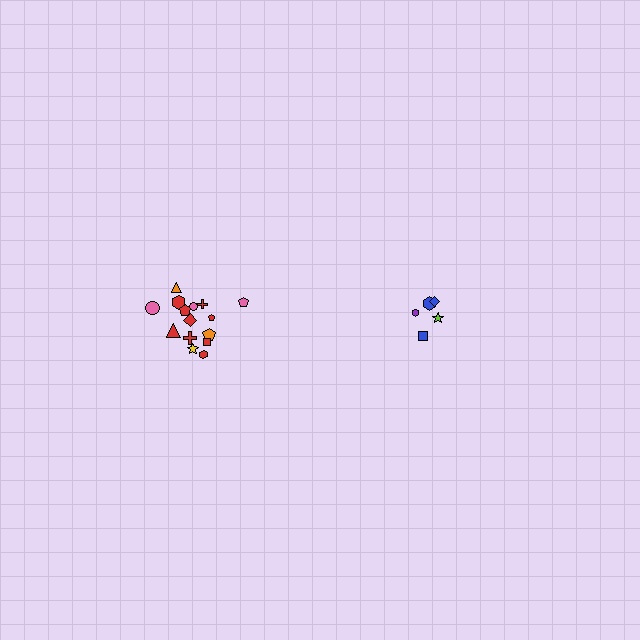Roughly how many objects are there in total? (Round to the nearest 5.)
Roughly 20 objects in total.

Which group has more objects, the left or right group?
The left group.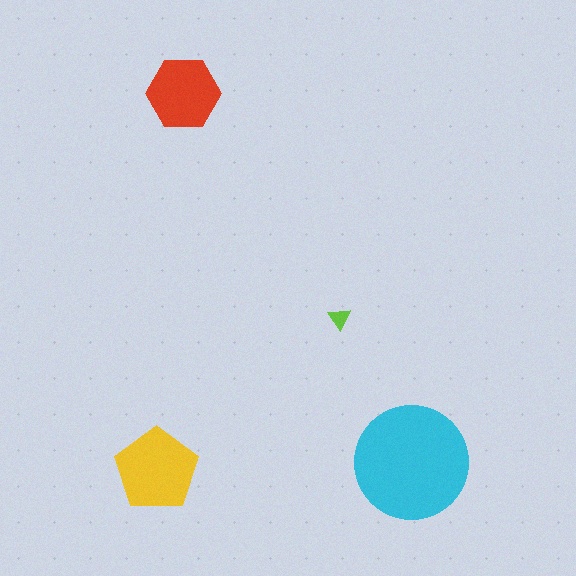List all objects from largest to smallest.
The cyan circle, the yellow pentagon, the red hexagon, the lime triangle.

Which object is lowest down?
The yellow pentagon is bottommost.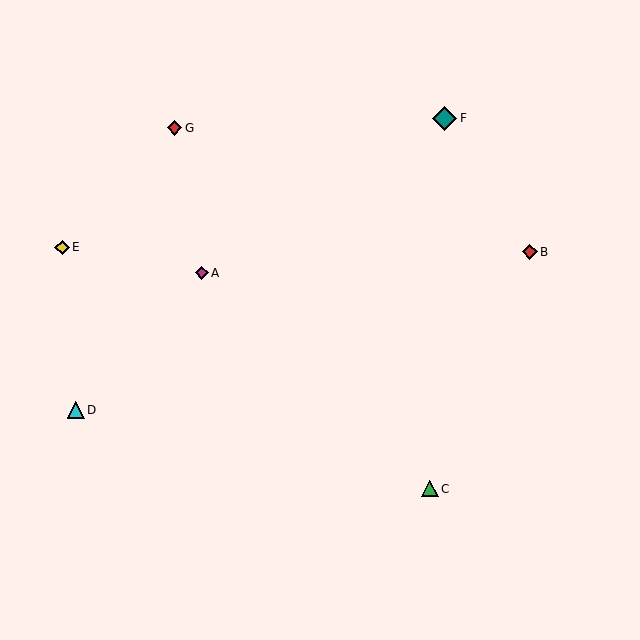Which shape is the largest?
The teal diamond (labeled F) is the largest.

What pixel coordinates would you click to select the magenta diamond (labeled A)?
Click at (202, 273) to select the magenta diamond A.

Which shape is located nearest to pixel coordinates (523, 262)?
The red diamond (labeled B) at (530, 252) is nearest to that location.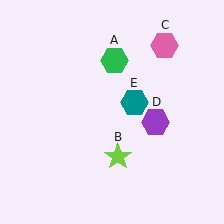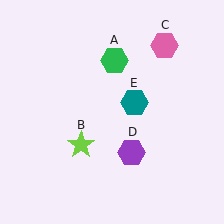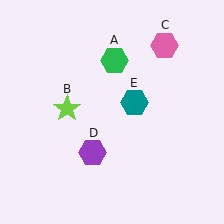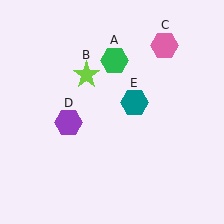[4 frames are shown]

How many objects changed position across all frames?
2 objects changed position: lime star (object B), purple hexagon (object D).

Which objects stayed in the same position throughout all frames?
Green hexagon (object A) and pink hexagon (object C) and teal hexagon (object E) remained stationary.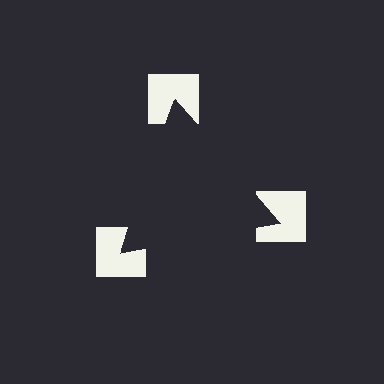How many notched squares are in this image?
There are 3 — one at each vertex of the illusory triangle.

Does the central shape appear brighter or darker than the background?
It typically appears slightly darker than the background, even though no actual brightness change is drawn.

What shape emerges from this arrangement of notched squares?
An illusory triangle — its edges are inferred from the aligned wedge cuts in the notched squares, not physically drawn.